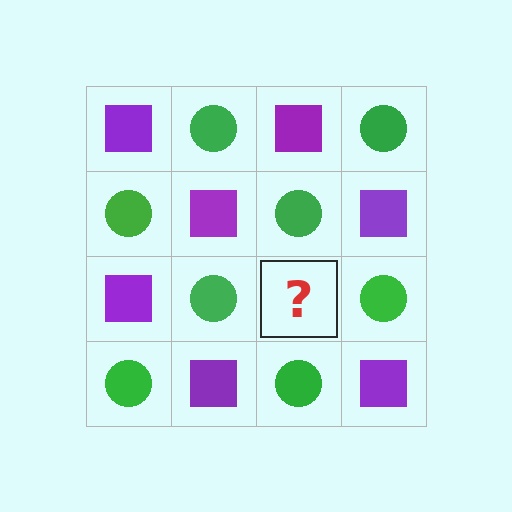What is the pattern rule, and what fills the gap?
The rule is that it alternates purple square and green circle in a checkerboard pattern. The gap should be filled with a purple square.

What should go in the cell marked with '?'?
The missing cell should contain a purple square.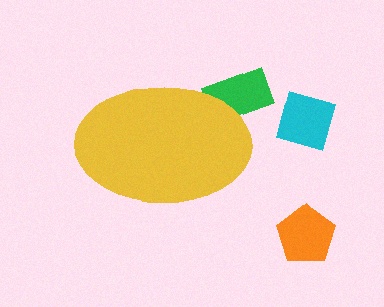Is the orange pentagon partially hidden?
No, the orange pentagon is fully visible.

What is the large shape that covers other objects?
A yellow ellipse.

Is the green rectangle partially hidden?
Yes, the green rectangle is partially hidden behind the yellow ellipse.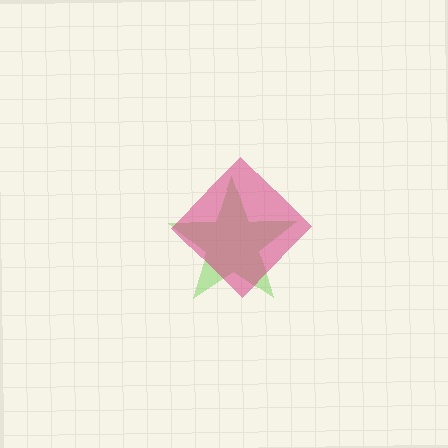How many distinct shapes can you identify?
There are 2 distinct shapes: a lime star, a magenta diamond.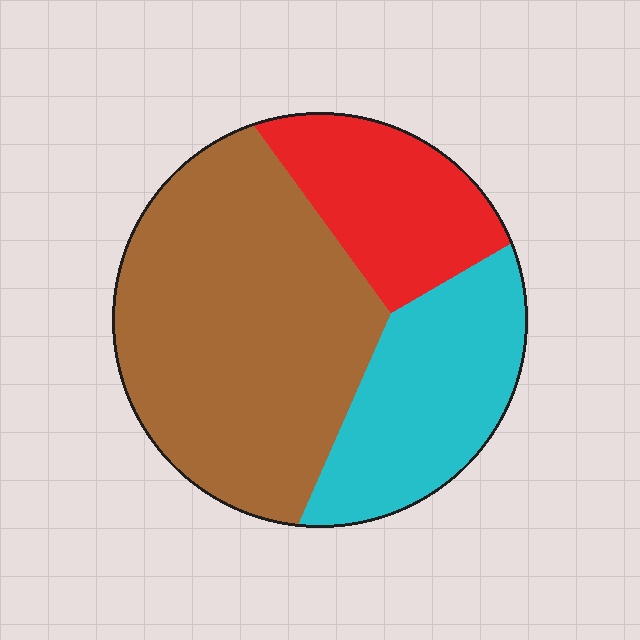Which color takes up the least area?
Red, at roughly 20%.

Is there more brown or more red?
Brown.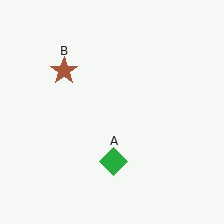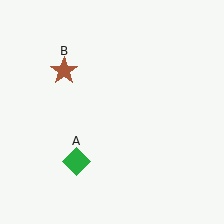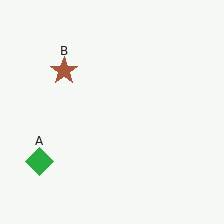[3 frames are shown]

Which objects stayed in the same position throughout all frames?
Brown star (object B) remained stationary.